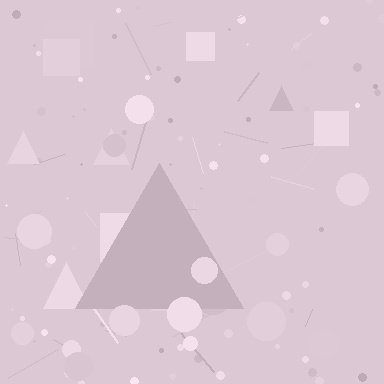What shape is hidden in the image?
A triangle is hidden in the image.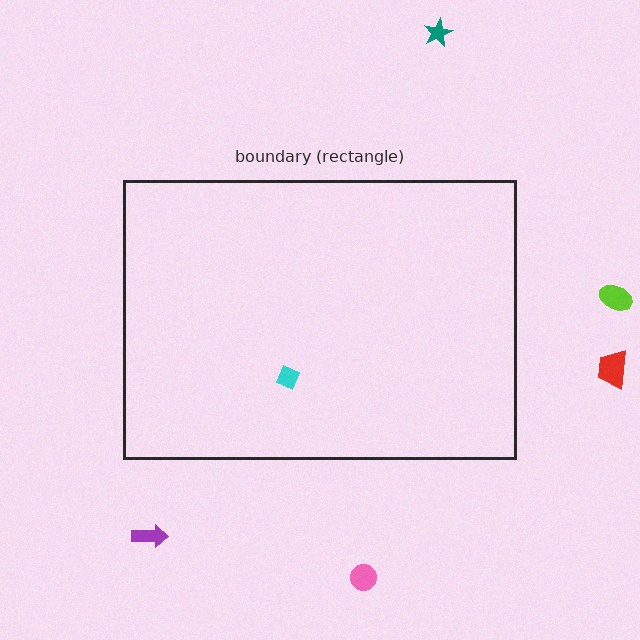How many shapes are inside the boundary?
1 inside, 5 outside.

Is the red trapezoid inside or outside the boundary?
Outside.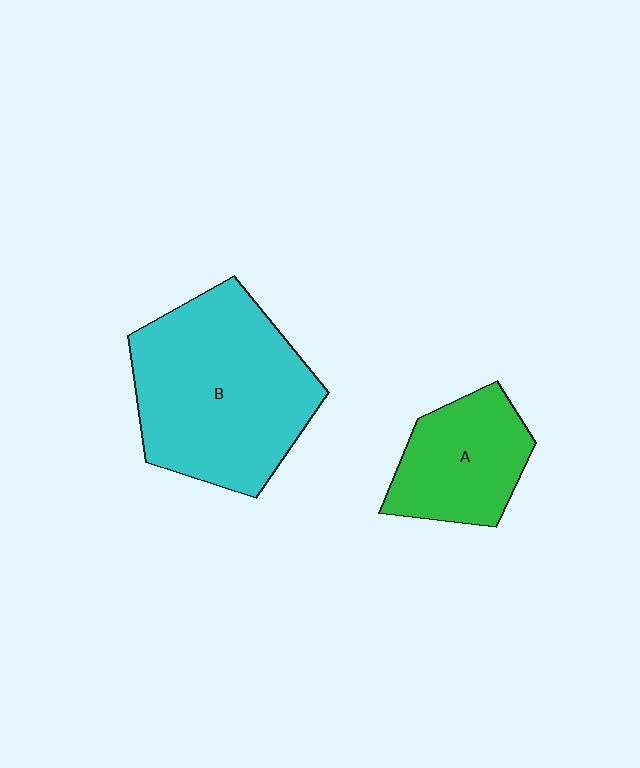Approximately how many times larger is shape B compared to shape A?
Approximately 1.9 times.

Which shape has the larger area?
Shape B (cyan).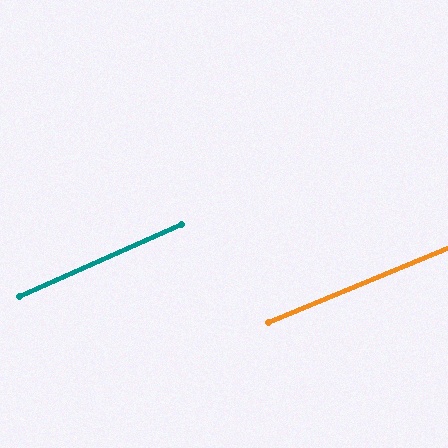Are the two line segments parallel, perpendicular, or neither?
Parallel — their directions differ by only 1.5°.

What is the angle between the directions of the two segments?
Approximately 1 degree.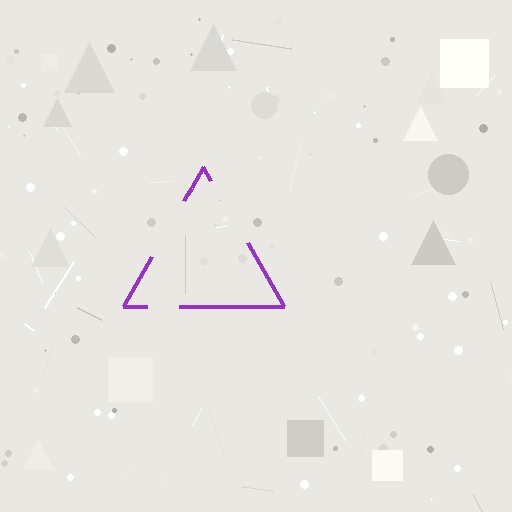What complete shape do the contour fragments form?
The contour fragments form a triangle.